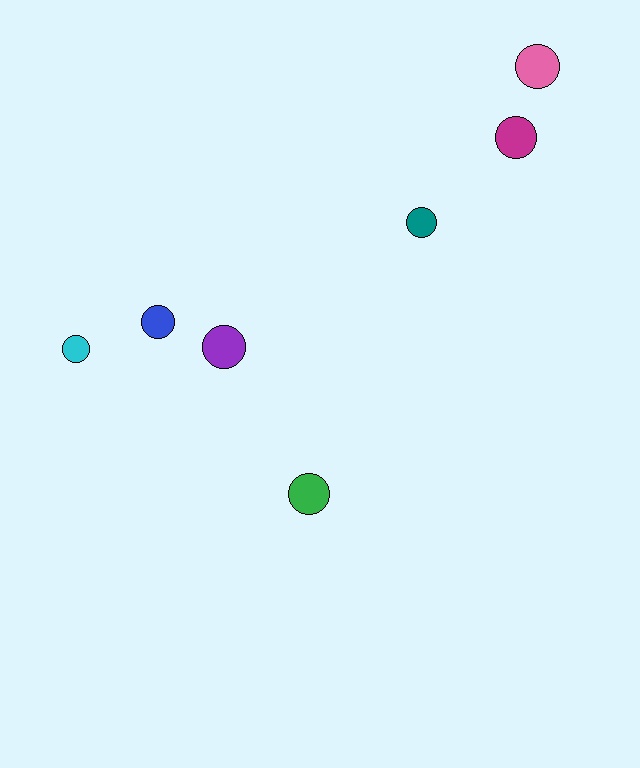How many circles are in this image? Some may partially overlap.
There are 7 circles.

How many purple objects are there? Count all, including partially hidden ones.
There is 1 purple object.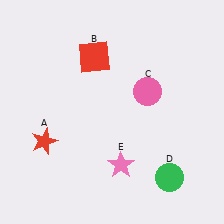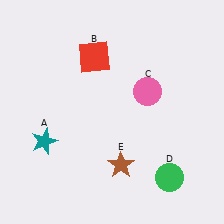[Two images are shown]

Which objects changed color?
A changed from red to teal. E changed from pink to brown.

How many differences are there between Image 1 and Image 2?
There are 2 differences between the two images.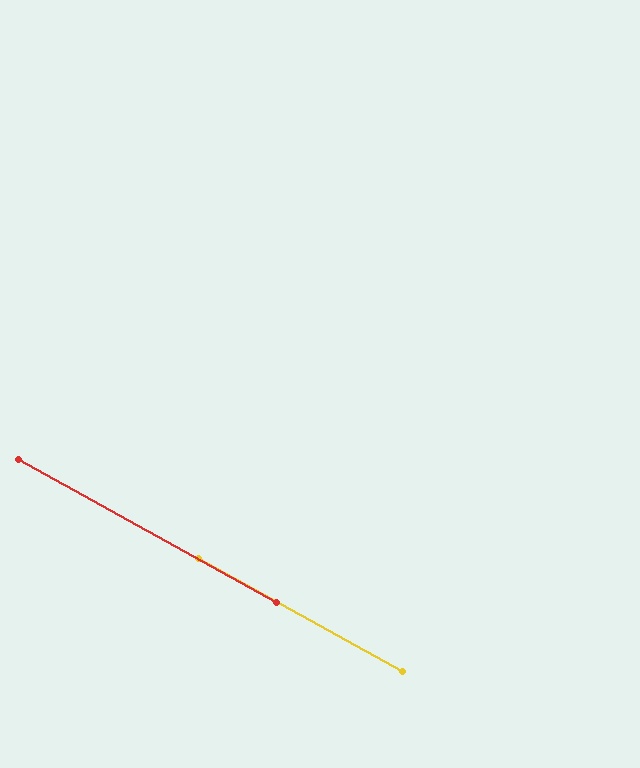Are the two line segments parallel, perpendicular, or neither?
Parallel — their directions differ by only 0.0°.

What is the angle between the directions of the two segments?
Approximately 0 degrees.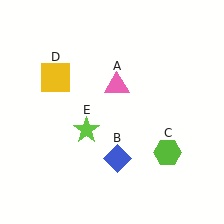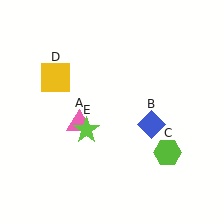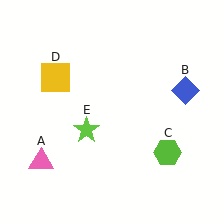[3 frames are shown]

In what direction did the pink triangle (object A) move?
The pink triangle (object A) moved down and to the left.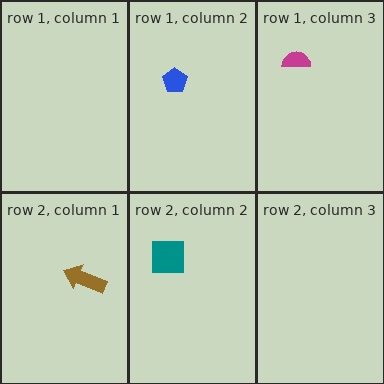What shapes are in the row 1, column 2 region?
The blue pentagon.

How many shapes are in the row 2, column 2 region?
1.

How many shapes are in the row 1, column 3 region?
1.